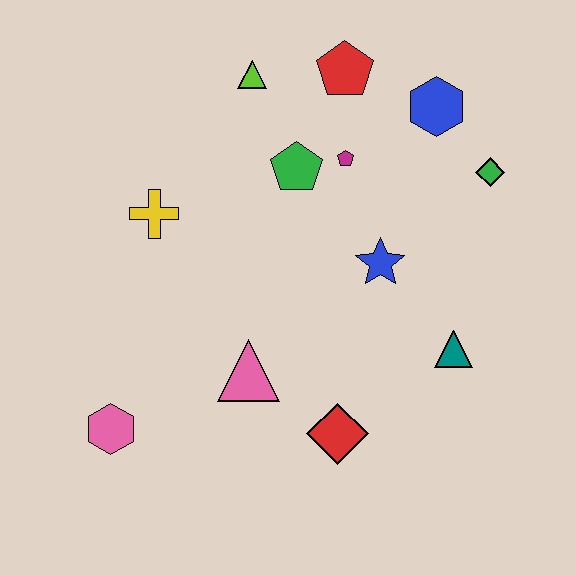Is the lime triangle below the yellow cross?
No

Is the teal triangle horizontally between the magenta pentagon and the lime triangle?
No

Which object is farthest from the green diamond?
The pink hexagon is farthest from the green diamond.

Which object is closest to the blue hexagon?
The green diamond is closest to the blue hexagon.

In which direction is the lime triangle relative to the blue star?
The lime triangle is above the blue star.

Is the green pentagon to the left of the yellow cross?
No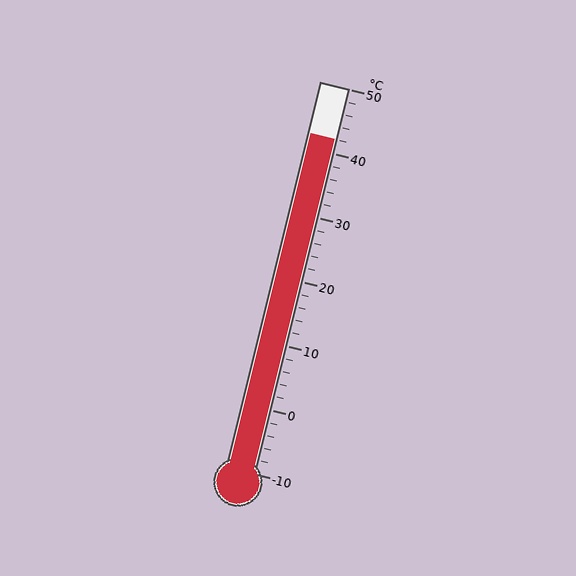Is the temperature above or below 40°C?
The temperature is above 40°C.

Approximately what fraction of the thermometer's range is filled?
The thermometer is filled to approximately 85% of its range.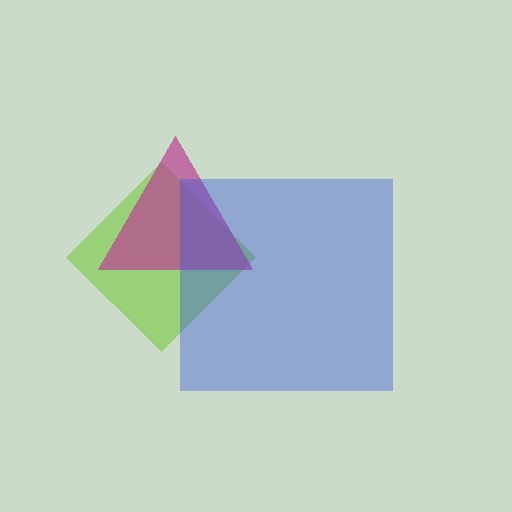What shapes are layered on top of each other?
The layered shapes are: a lime diamond, a magenta triangle, a blue square.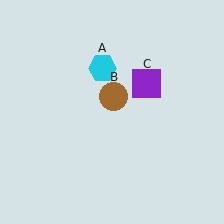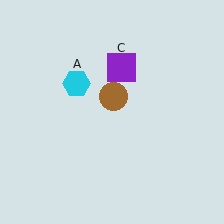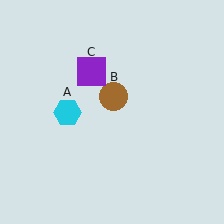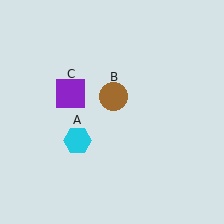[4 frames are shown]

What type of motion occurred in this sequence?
The cyan hexagon (object A), purple square (object C) rotated counterclockwise around the center of the scene.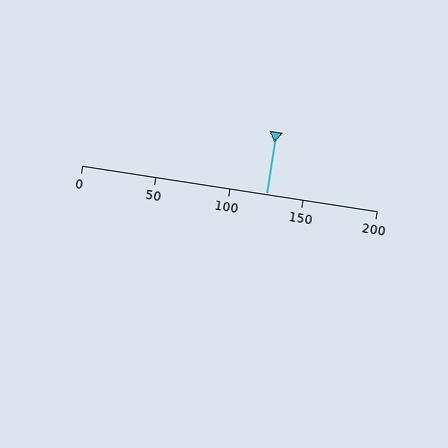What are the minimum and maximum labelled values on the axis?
The axis runs from 0 to 200.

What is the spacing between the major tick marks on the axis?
The major ticks are spaced 50 apart.